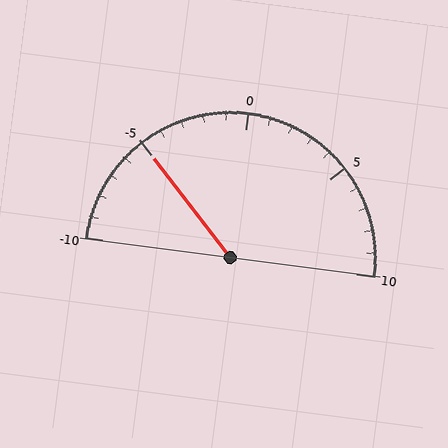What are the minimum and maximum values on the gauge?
The gauge ranges from -10 to 10.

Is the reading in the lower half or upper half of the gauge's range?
The reading is in the lower half of the range (-10 to 10).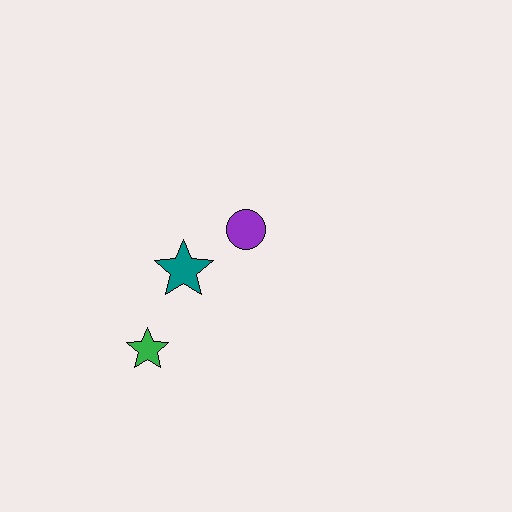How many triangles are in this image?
There are no triangles.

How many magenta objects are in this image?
There are no magenta objects.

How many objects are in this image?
There are 3 objects.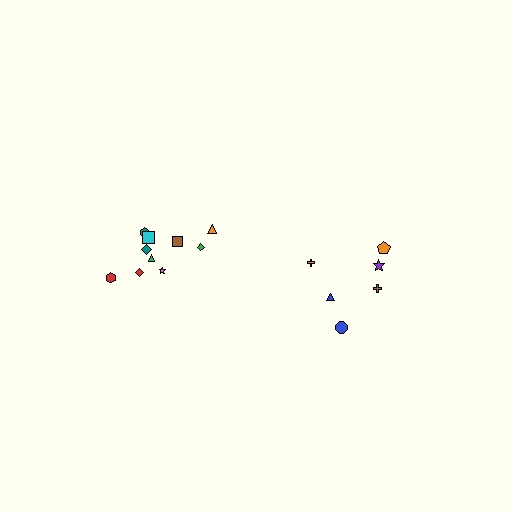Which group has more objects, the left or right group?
The left group.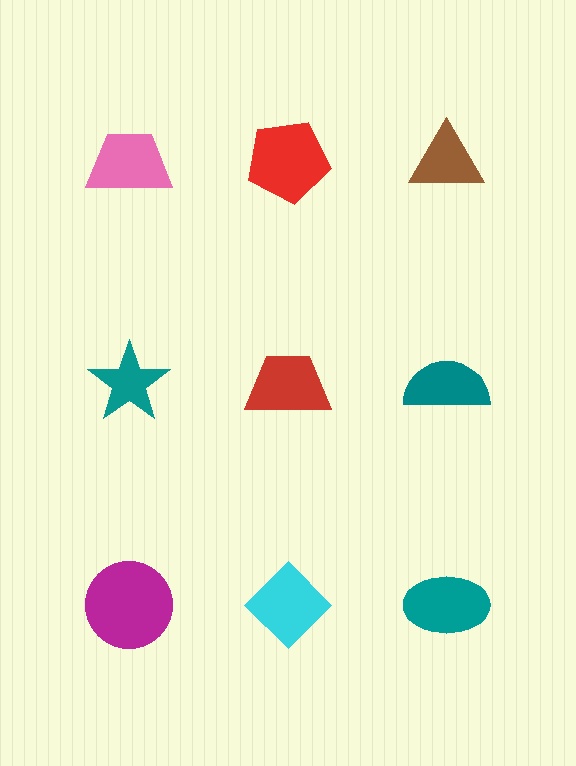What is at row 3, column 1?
A magenta circle.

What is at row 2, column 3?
A teal semicircle.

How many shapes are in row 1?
3 shapes.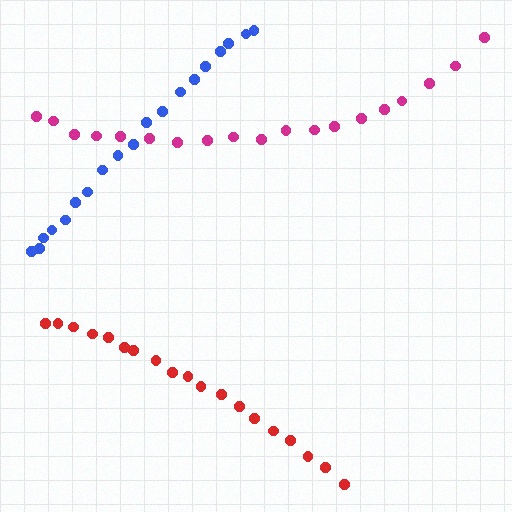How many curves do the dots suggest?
There are 3 distinct paths.